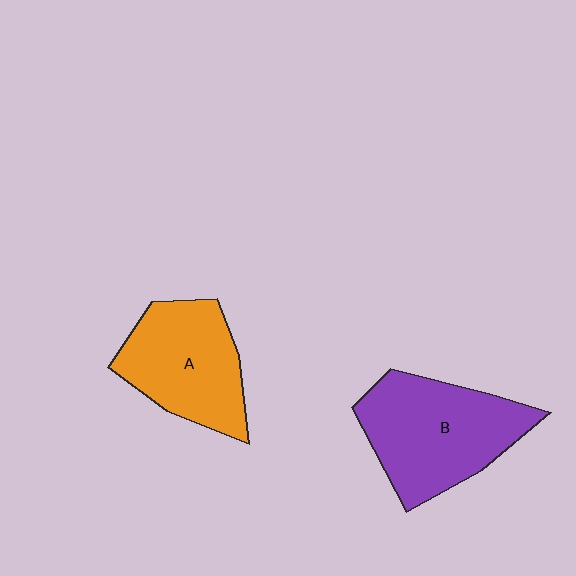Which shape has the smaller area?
Shape A (orange).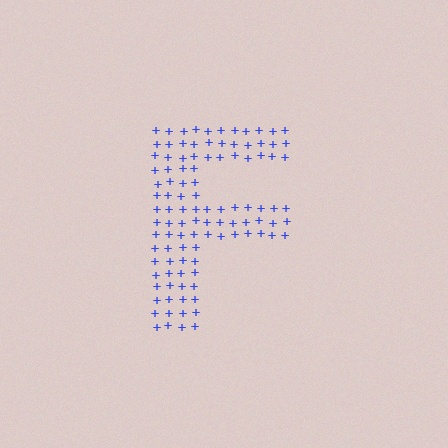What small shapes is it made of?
It is made of small plus signs.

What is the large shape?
The large shape is the letter F.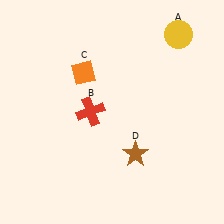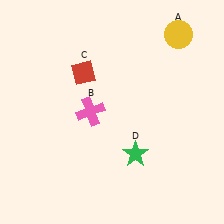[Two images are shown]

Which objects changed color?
B changed from red to pink. C changed from orange to red. D changed from brown to green.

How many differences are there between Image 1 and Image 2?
There are 3 differences between the two images.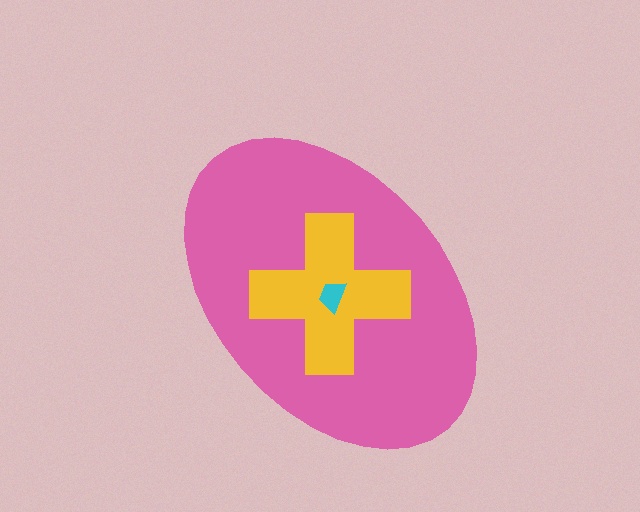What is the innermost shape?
The cyan trapezoid.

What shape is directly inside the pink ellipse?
The yellow cross.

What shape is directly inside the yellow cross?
The cyan trapezoid.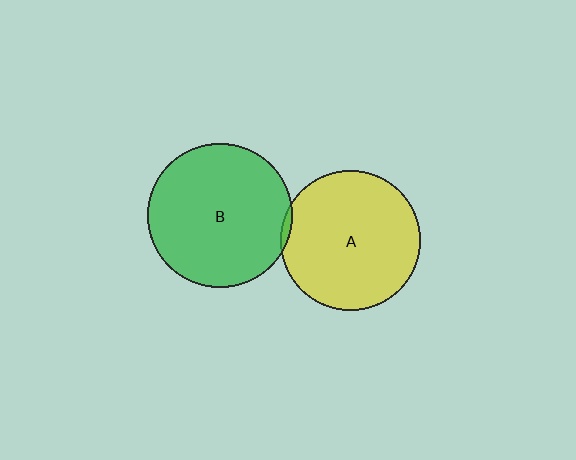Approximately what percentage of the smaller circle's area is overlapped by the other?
Approximately 5%.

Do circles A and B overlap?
Yes.